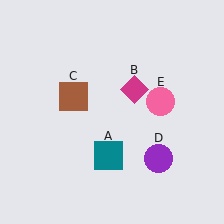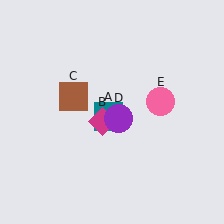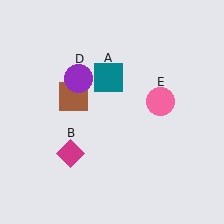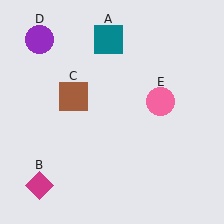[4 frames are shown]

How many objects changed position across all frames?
3 objects changed position: teal square (object A), magenta diamond (object B), purple circle (object D).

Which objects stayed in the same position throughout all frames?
Brown square (object C) and pink circle (object E) remained stationary.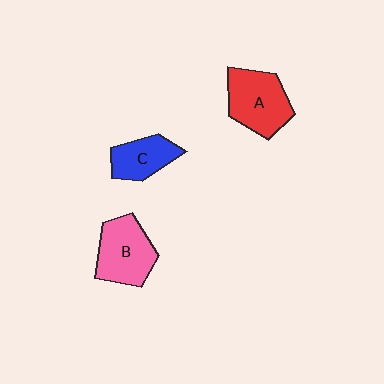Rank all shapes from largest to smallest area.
From largest to smallest: A (red), B (pink), C (blue).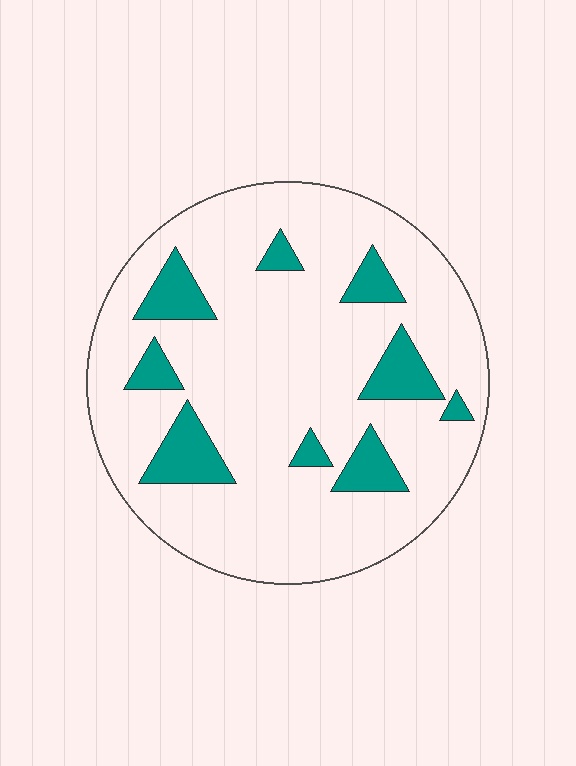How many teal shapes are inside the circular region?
9.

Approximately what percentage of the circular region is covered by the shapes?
Approximately 15%.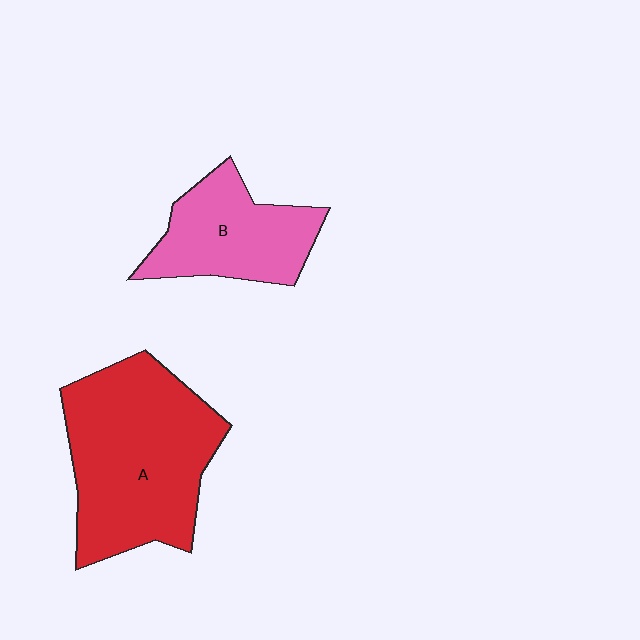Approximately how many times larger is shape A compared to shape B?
Approximately 1.8 times.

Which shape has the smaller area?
Shape B (pink).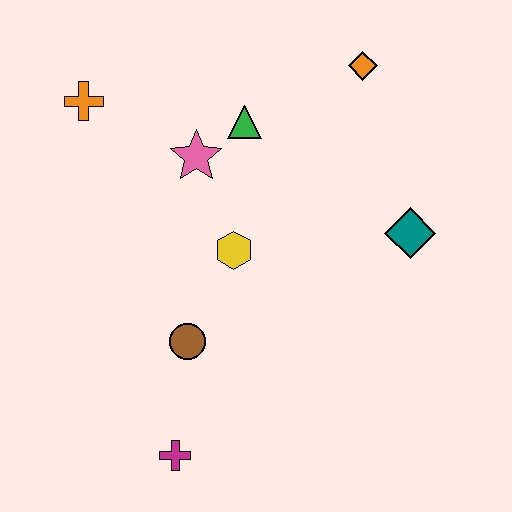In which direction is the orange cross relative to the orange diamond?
The orange cross is to the left of the orange diamond.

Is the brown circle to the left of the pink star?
Yes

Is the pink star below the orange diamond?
Yes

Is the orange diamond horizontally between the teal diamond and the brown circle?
Yes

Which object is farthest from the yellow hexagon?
The orange diamond is farthest from the yellow hexagon.